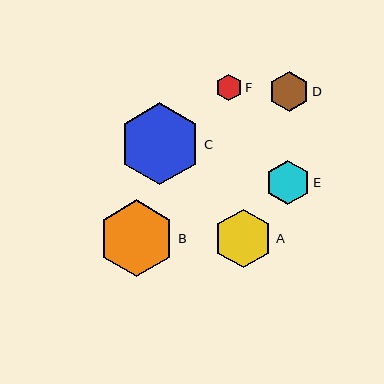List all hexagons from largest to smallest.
From largest to smallest: C, B, A, E, D, F.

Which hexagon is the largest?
Hexagon C is the largest with a size of approximately 82 pixels.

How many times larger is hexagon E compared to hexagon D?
Hexagon E is approximately 1.1 times the size of hexagon D.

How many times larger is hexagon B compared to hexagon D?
Hexagon B is approximately 1.9 times the size of hexagon D.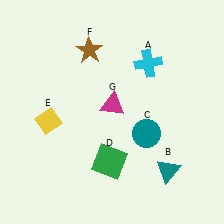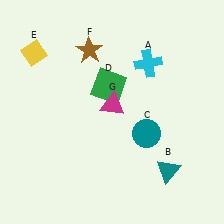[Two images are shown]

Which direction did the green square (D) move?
The green square (D) moved up.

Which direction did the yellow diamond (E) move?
The yellow diamond (E) moved up.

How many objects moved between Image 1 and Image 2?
2 objects moved between the two images.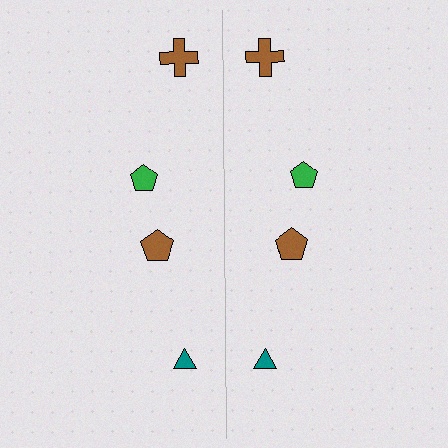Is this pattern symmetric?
Yes, this pattern has bilateral (reflection) symmetry.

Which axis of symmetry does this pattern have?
The pattern has a vertical axis of symmetry running through the center of the image.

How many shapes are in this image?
There are 8 shapes in this image.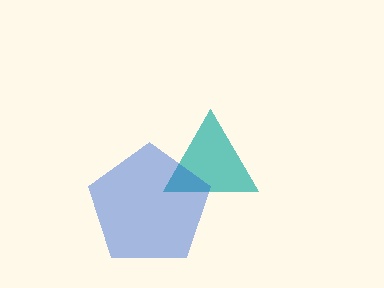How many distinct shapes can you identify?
There are 2 distinct shapes: a teal triangle, a blue pentagon.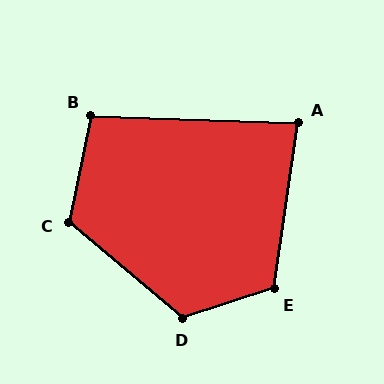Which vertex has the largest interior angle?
D, at approximately 122 degrees.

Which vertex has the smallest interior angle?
A, at approximately 84 degrees.